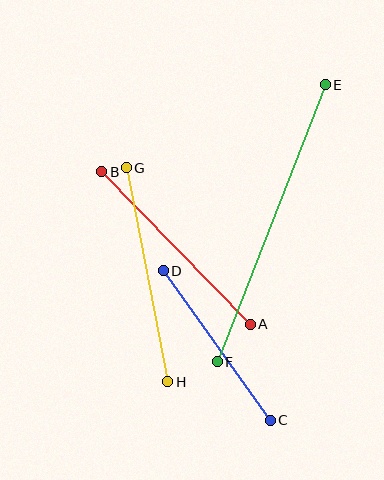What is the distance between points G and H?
The distance is approximately 218 pixels.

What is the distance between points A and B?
The distance is approximately 213 pixels.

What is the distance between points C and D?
The distance is approximately 184 pixels.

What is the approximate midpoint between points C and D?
The midpoint is at approximately (217, 345) pixels.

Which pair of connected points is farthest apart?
Points E and F are farthest apart.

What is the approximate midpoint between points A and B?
The midpoint is at approximately (176, 248) pixels.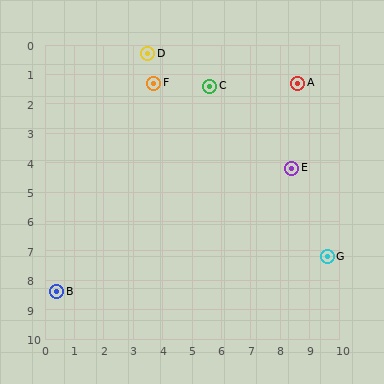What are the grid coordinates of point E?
Point E is at approximately (8.4, 4.2).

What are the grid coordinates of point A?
Point A is at approximately (8.6, 1.3).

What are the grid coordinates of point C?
Point C is at approximately (5.6, 1.4).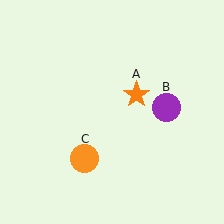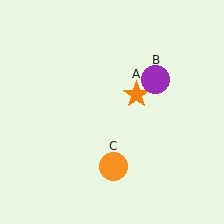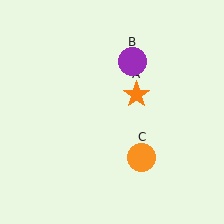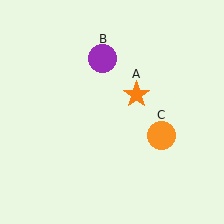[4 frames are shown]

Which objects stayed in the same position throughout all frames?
Orange star (object A) remained stationary.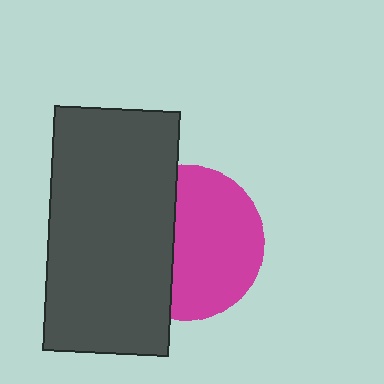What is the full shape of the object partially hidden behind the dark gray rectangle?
The partially hidden object is a magenta circle.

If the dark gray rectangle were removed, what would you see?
You would see the complete magenta circle.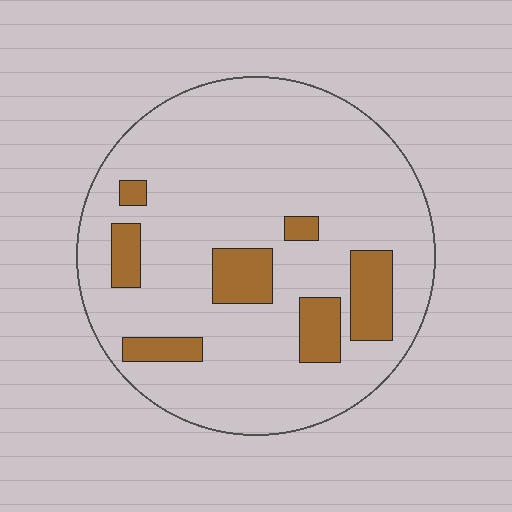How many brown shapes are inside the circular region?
7.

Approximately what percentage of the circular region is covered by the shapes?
Approximately 15%.